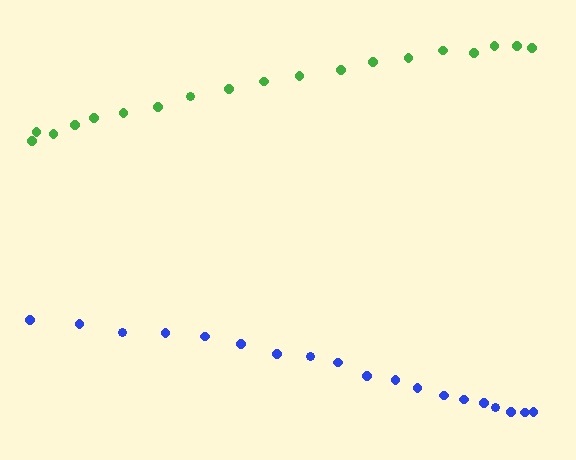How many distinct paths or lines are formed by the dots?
There are 2 distinct paths.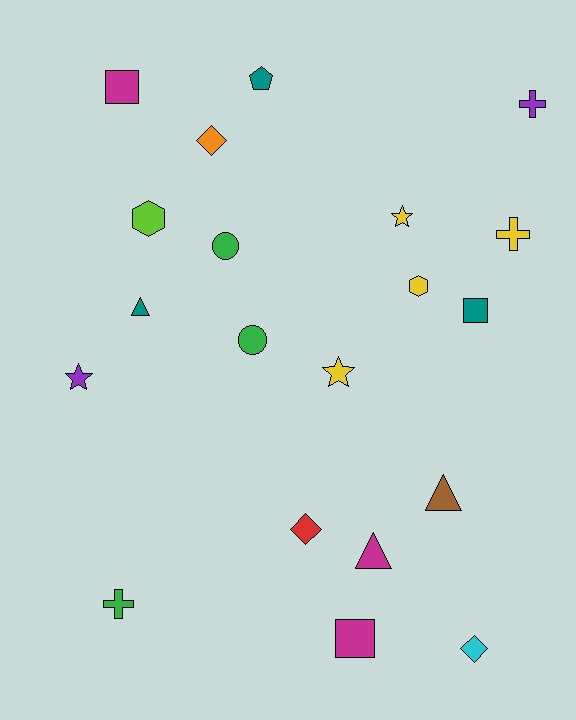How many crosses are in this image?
There are 3 crosses.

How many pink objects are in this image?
There are no pink objects.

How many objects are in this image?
There are 20 objects.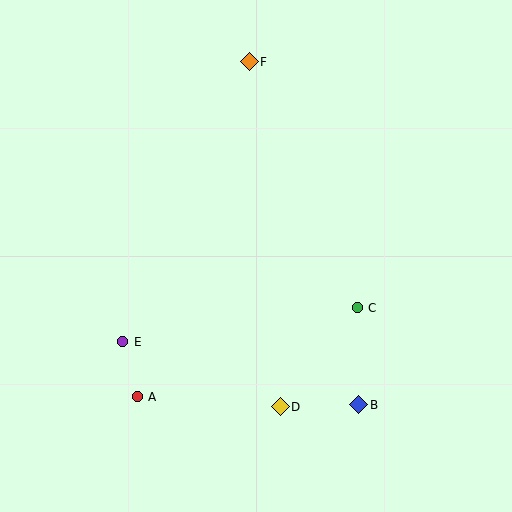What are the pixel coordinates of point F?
Point F is at (249, 62).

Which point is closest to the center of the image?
Point C at (357, 308) is closest to the center.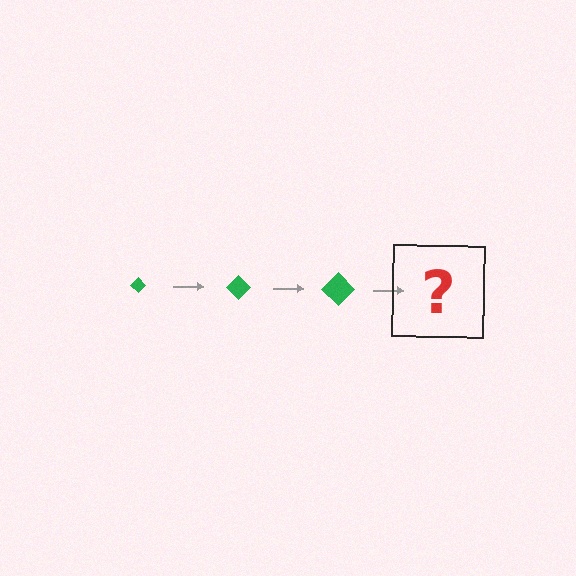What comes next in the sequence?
The next element should be a green diamond, larger than the previous one.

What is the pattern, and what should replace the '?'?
The pattern is that the diamond gets progressively larger each step. The '?' should be a green diamond, larger than the previous one.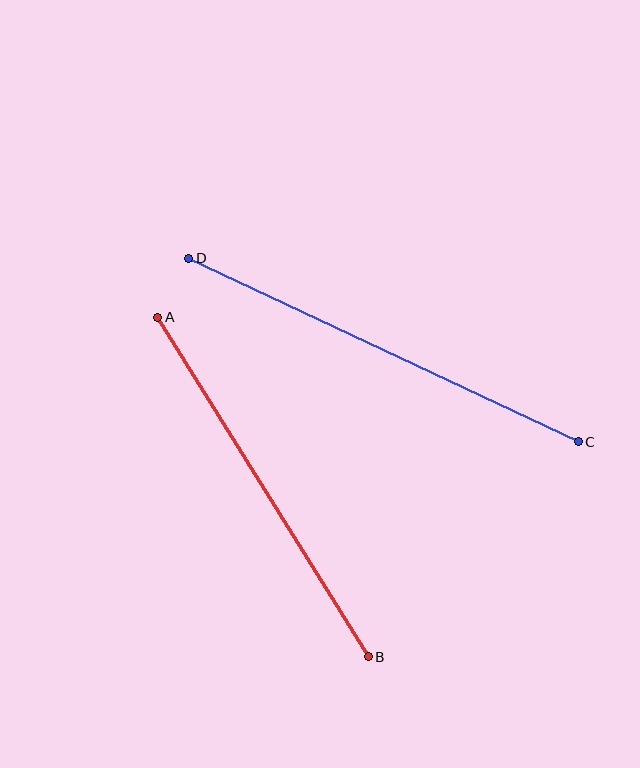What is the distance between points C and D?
The distance is approximately 430 pixels.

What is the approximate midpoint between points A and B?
The midpoint is at approximately (263, 487) pixels.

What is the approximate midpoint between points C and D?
The midpoint is at approximately (384, 350) pixels.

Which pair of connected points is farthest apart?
Points C and D are farthest apart.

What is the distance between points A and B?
The distance is approximately 399 pixels.